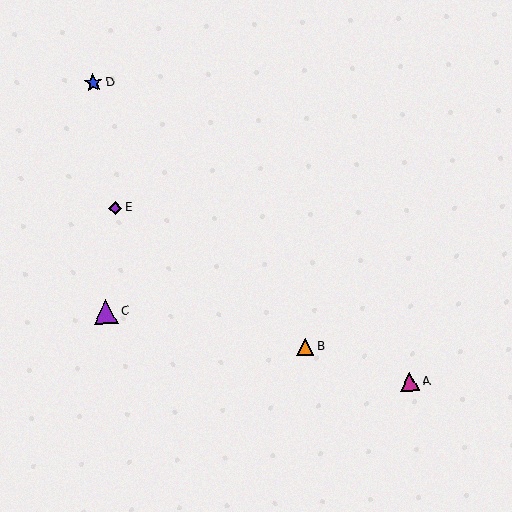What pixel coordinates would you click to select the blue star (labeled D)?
Click at (93, 83) to select the blue star D.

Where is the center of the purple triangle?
The center of the purple triangle is at (106, 312).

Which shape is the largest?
The purple triangle (labeled C) is the largest.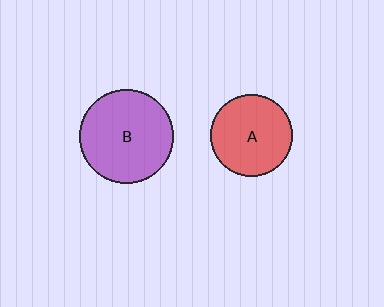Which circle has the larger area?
Circle B (purple).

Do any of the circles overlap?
No, none of the circles overlap.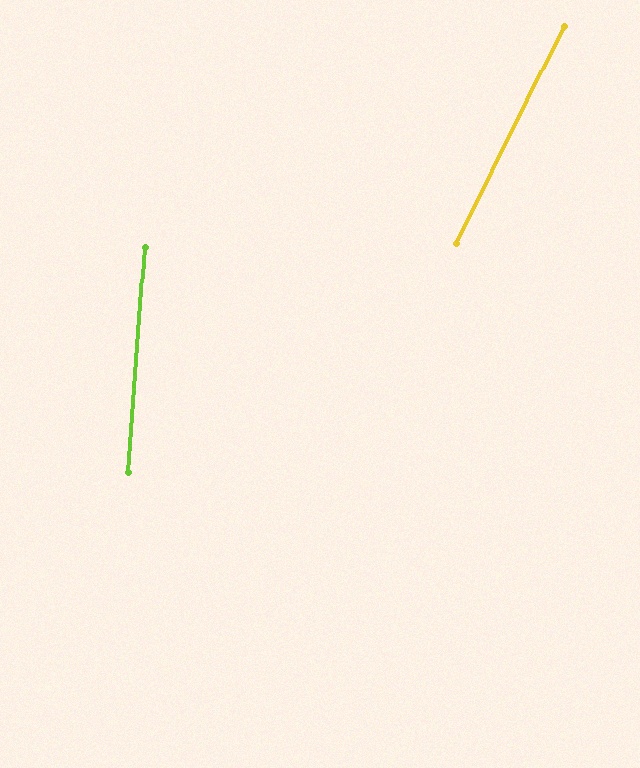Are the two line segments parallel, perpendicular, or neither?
Neither parallel nor perpendicular — they differ by about 22°.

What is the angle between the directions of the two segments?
Approximately 22 degrees.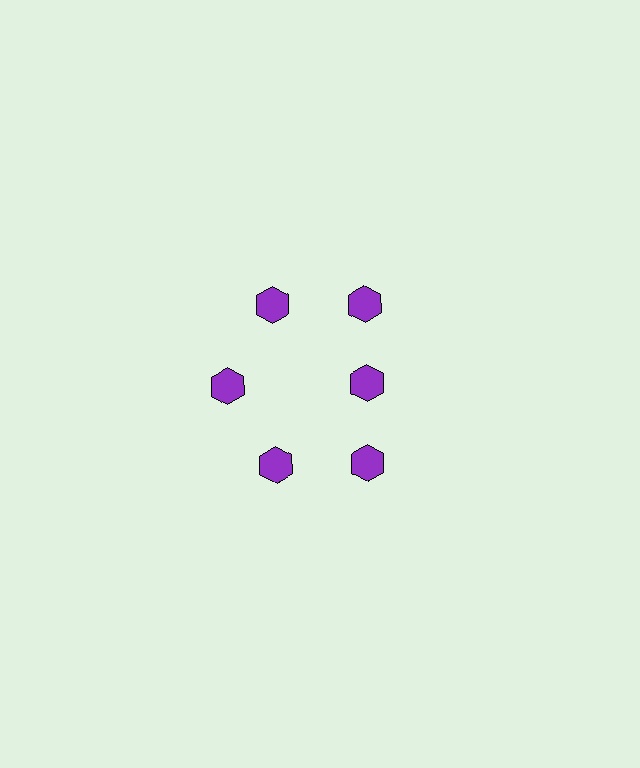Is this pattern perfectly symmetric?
No. The 6 purple hexagons are arranged in a ring, but one element near the 3 o'clock position is pulled inward toward the center, breaking the 6-fold rotational symmetry.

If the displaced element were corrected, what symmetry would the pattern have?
It would have 6-fold rotational symmetry — the pattern would map onto itself every 60 degrees.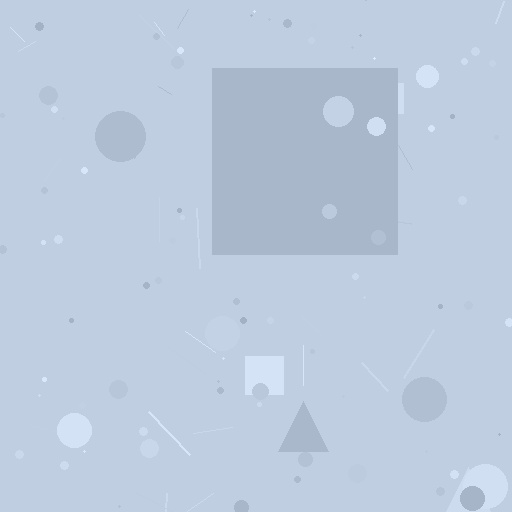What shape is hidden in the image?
A square is hidden in the image.